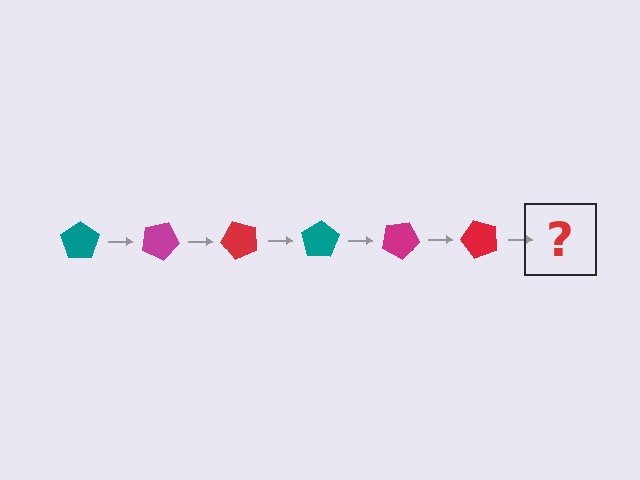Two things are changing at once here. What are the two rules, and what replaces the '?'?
The two rules are that it rotates 25 degrees each step and the color cycles through teal, magenta, and red. The '?' should be a teal pentagon, rotated 150 degrees from the start.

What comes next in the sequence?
The next element should be a teal pentagon, rotated 150 degrees from the start.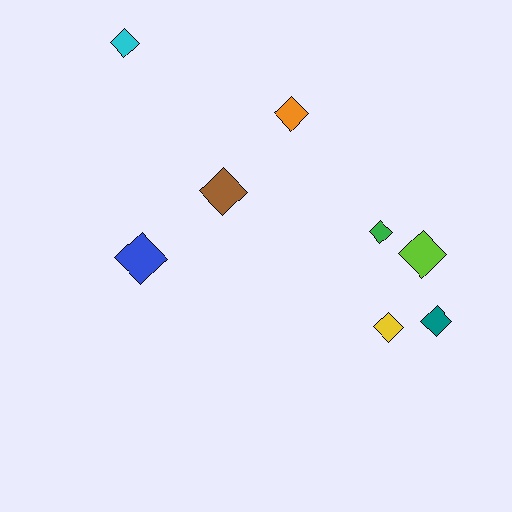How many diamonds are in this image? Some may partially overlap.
There are 8 diamonds.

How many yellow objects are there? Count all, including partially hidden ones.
There is 1 yellow object.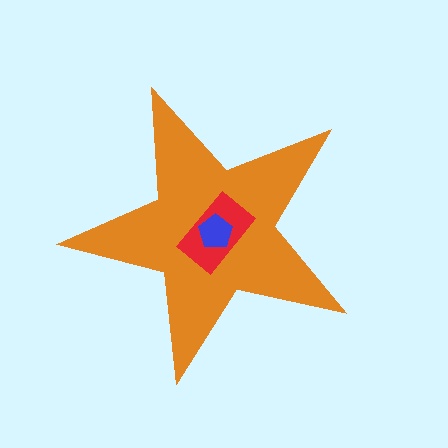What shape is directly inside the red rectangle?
The blue pentagon.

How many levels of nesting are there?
3.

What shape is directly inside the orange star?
The red rectangle.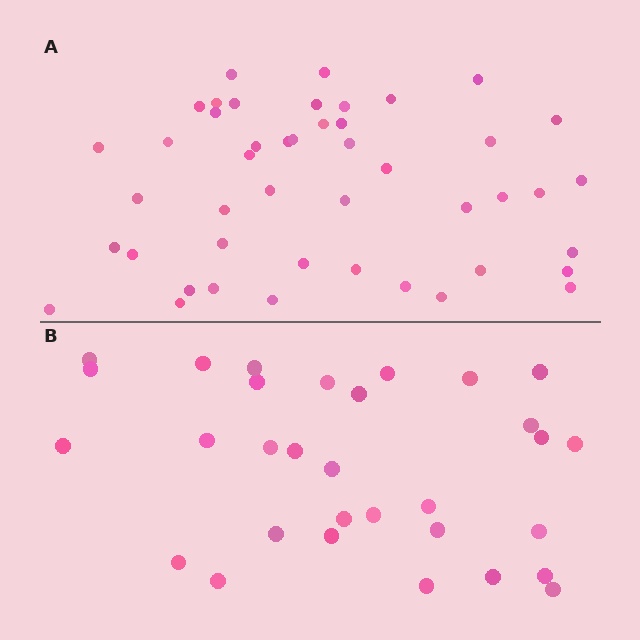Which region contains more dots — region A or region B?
Region A (the top region) has more dots.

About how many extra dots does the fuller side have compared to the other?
Region A has approximately 15 more dots than region B.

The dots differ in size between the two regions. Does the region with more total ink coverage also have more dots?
No. Region B has more total ink coverage because its dots are larger, but region A actually contains more individual dots. Total area can be misleading — the number of items is what matters here.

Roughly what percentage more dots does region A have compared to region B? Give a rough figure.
About 50% more.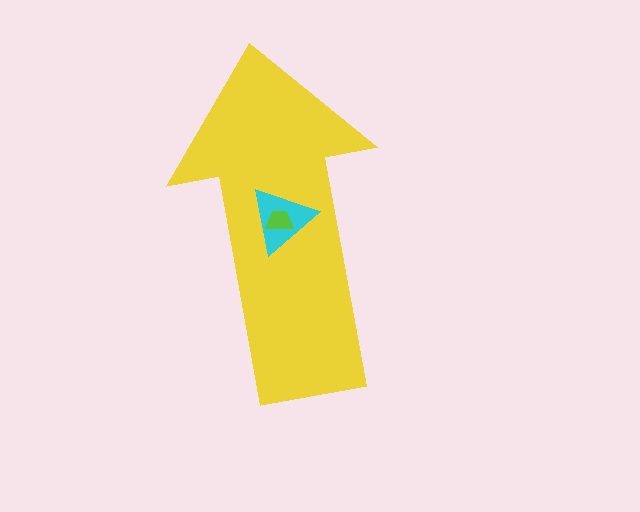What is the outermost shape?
The yellow arrow.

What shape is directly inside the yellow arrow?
The cyan triangle.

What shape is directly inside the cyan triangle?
The lime trapezoid.